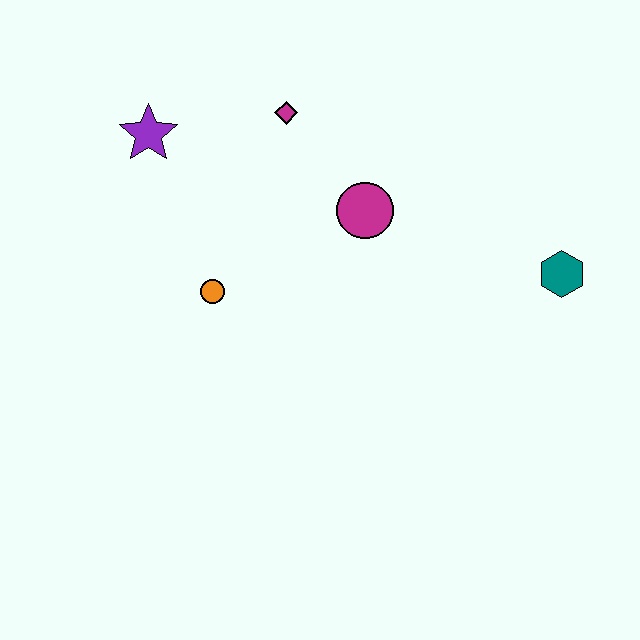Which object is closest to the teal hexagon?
The magenta circle is closest to the teal hexagon.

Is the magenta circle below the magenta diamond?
Yes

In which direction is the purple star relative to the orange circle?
The purple star is above the orange circle.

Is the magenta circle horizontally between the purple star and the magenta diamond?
No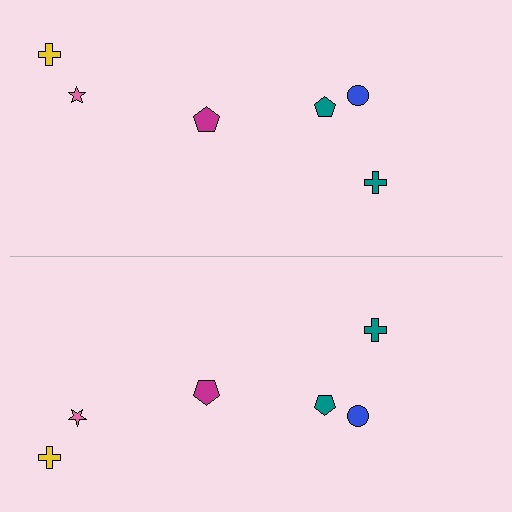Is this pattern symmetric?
Yes, this pattern has bilateral (reflection) symmetry.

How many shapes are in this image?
There are 12 shapes in this image.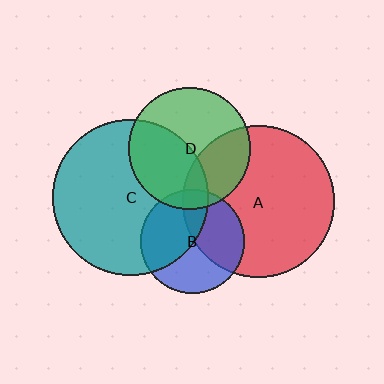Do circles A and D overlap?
Yes.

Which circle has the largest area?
Circle C (teal).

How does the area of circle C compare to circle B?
Approximately 2.2 times.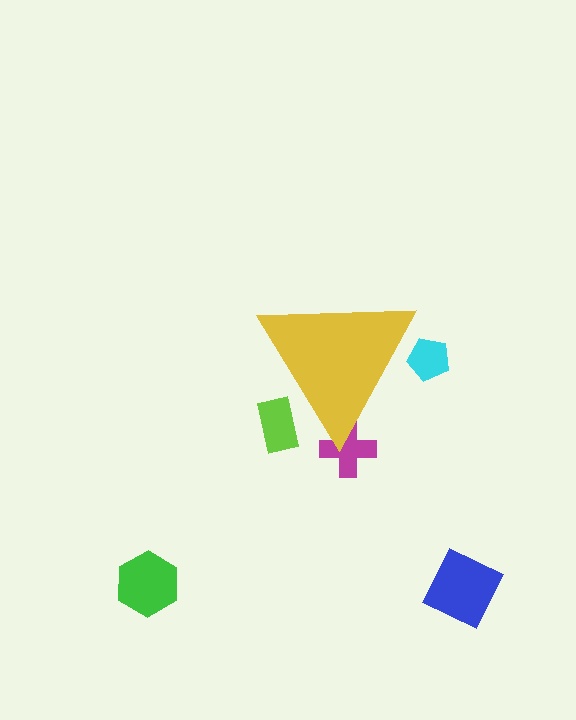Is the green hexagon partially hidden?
No, the green hexagon is fully visible.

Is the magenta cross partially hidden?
Yes, the magenta cross is partially hidden behind the yellow triangle.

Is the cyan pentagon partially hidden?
Yes, the cyan pentagon is partially hidden behind the yellow triangle.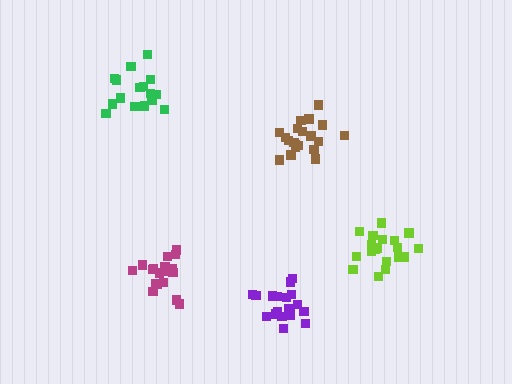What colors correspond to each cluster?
The clusters are colored: lime, magenta, green, purple, brown.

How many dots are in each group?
Group 1: 19 dots, Group 2: 18 dots, Group 3: 16 dots, Group 4: 19 dots, Group 5: 20 dots (92 total).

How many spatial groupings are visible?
There are 5 spatial groupings.